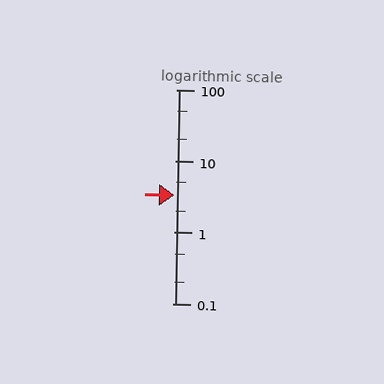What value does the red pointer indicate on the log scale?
The pointer indicates approximately 3.3.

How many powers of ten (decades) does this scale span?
The scale spans 3 decades, from 0.1 to 100.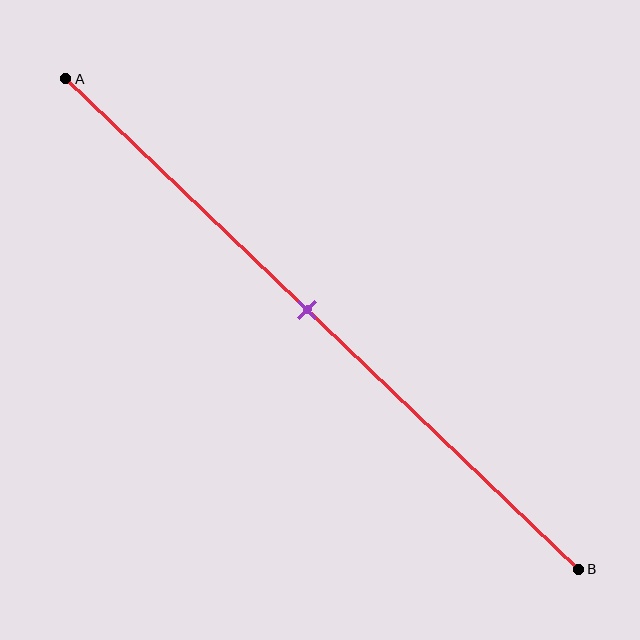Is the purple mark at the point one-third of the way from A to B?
No, the mark is at about 45% from A, not at the 33% one-third point.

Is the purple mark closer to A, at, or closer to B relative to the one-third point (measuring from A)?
The purple mark is closer to point B than the one-third point of segment AB.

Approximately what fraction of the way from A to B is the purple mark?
The purple mark is approximately 45% of the way from A to B.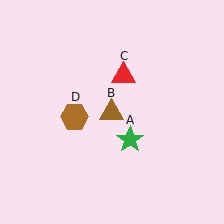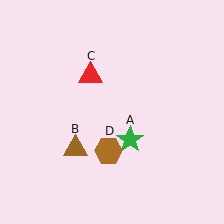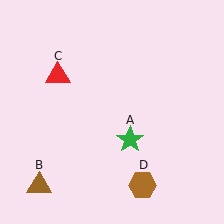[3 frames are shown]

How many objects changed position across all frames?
3 objects changed position: brown triangle (object B), red triangle (object C), brown hexagon (object D).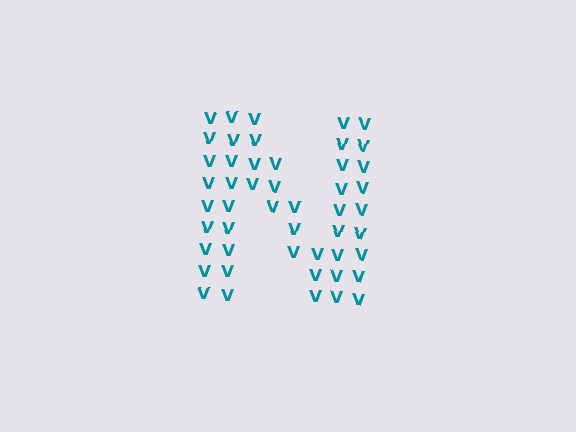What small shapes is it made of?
It is made of small letter V's.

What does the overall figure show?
The overall figure shows the letter N.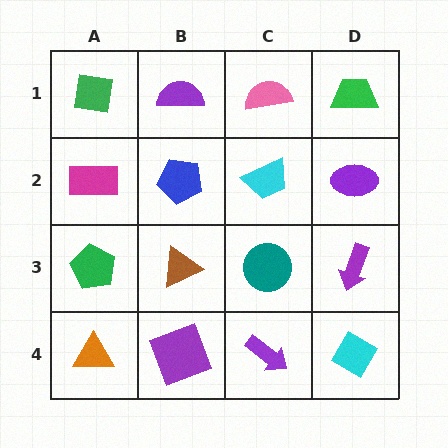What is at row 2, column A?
A magenta rectangle.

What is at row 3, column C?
A teal circle.